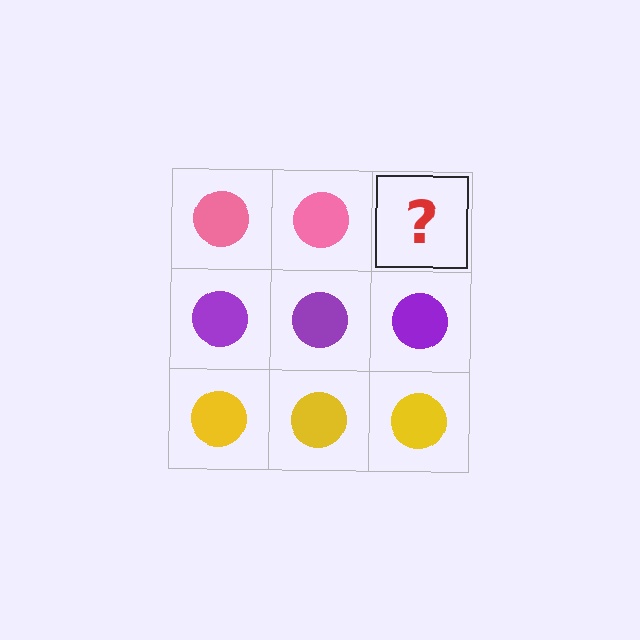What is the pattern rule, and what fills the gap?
The rule is that each row has a consistent color. The gap should be filled with a pink circle.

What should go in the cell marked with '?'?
The missing cell should contain a pink circle.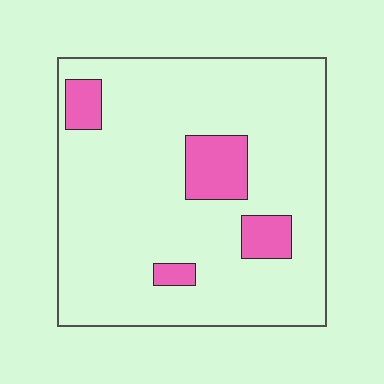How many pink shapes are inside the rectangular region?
4.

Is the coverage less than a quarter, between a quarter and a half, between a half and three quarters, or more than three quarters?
Less than a quarter.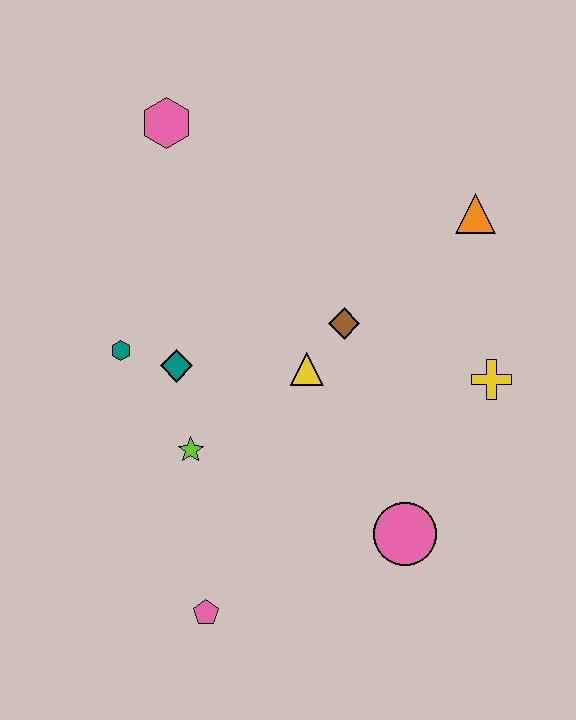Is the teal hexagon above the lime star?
Yes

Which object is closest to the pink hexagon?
The teal hexagon is closest to the pink hexagon.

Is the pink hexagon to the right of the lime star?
No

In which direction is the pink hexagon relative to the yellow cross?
The pink hexagon is to the left of the yellow cross.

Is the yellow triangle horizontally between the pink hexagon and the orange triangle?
Yes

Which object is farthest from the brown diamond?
The pink pentagon is farthest from the brown diamond.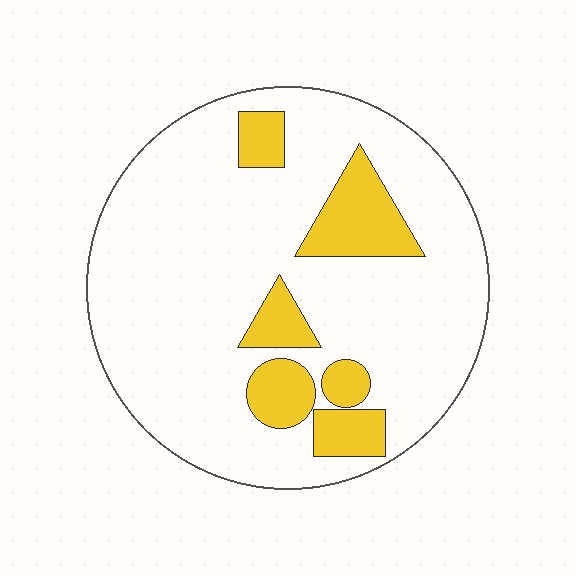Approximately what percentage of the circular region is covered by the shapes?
Approximately 20%.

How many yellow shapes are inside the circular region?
6.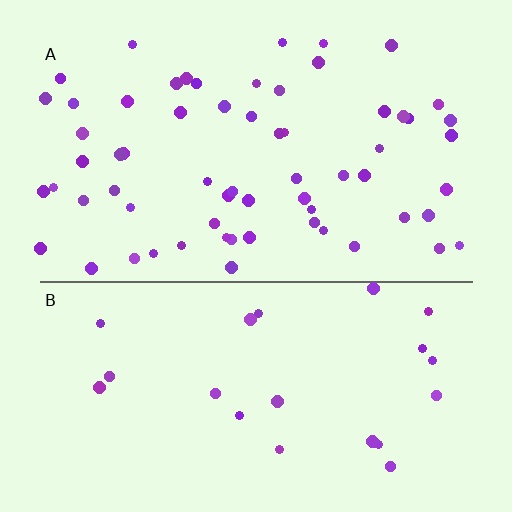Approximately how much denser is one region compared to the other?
Approximately 2.9× — region A over region B.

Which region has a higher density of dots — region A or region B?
A (the top).